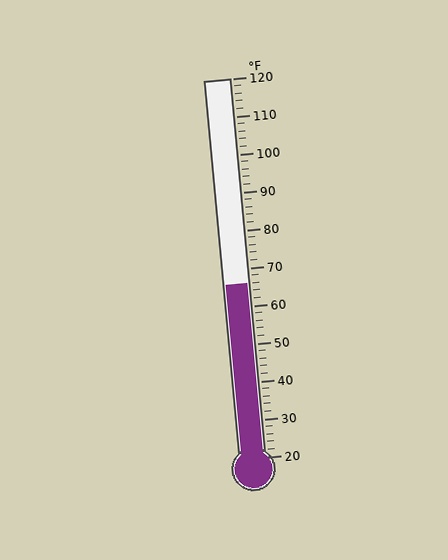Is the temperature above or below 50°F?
The temperature is above 50°F.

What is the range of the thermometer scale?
The thermometer scale ranges from 20°F to 120°F.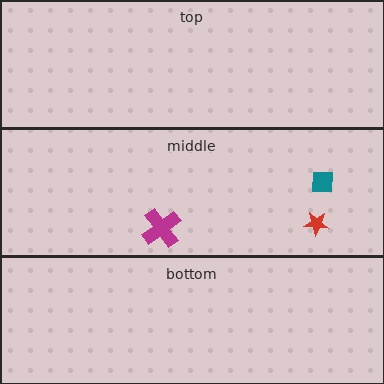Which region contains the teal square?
The middle region.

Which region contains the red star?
The middle region.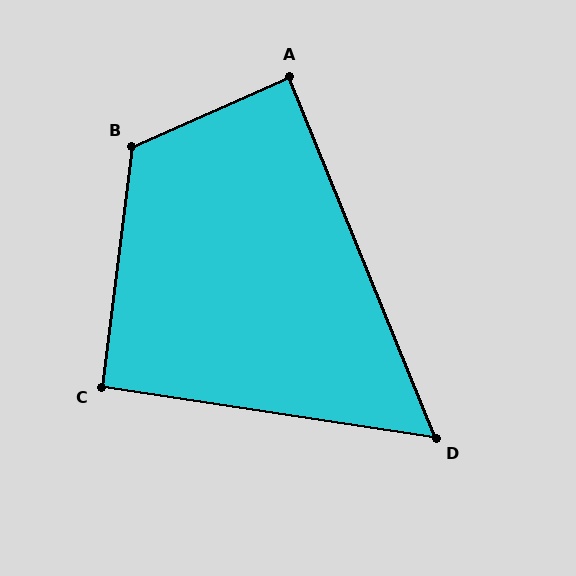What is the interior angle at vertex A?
Approximately 88 degrees (approximately right).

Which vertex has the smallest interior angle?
D, at approximately 59 degrees.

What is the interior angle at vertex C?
Approximately 92 degrees (approximately right).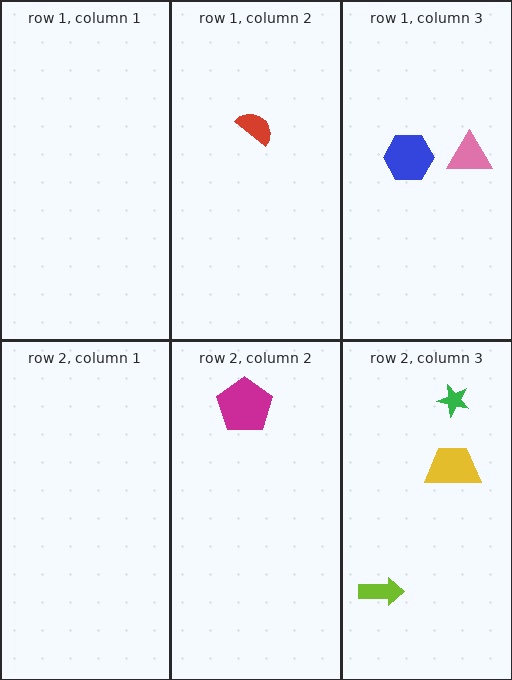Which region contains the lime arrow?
The row 2, column 3 region.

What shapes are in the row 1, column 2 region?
The red semicircle.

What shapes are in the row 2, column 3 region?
The green star, the yellow trapezoid, the lime arrow.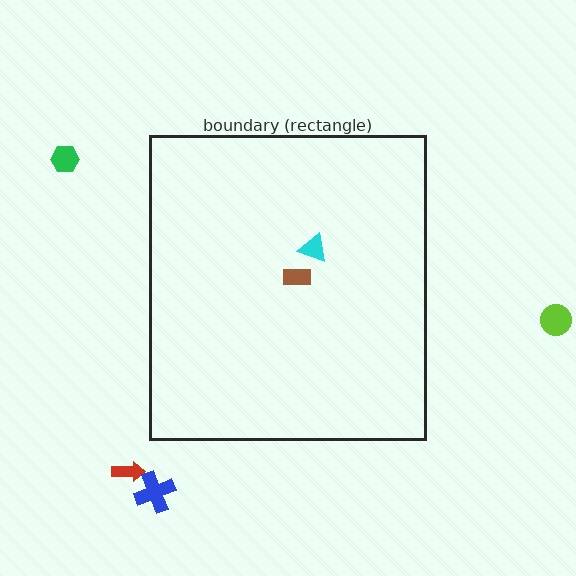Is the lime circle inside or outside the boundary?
Outside.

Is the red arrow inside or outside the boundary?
Outside.